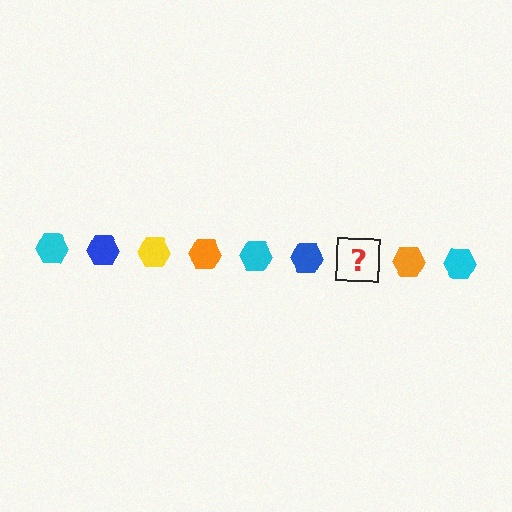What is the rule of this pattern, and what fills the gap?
The rule is that the pattern cycles through cyan, blue, yellow, orange hexagons. The gap should be filled with a yellow hexagon.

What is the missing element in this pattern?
The missing element is a yellow hexagon.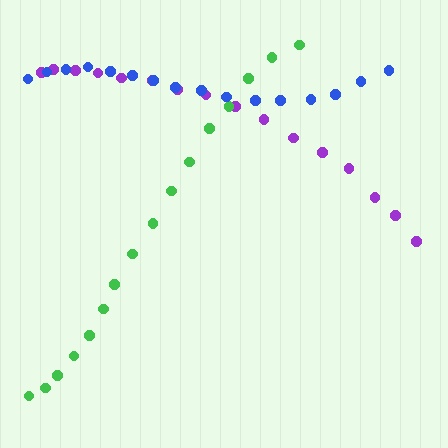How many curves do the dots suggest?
There are 3 distinct paths.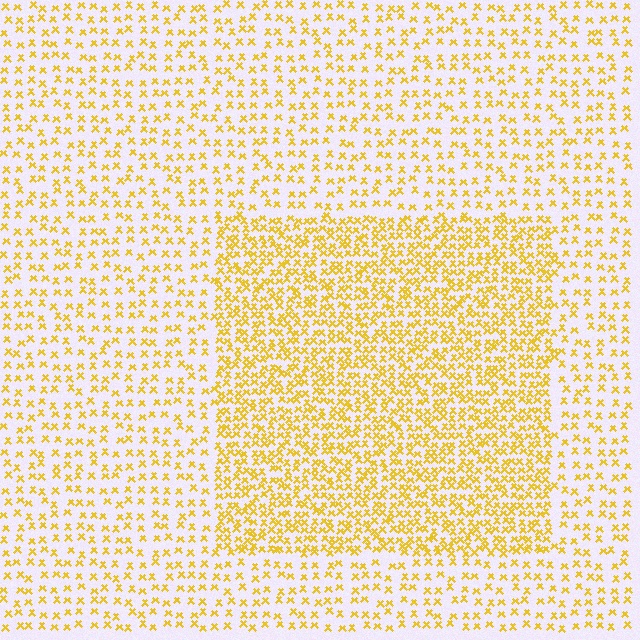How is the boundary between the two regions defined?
The boundary is defined by a change in element density (approximately 2.1x ratio). All elements are the same color, size, and shape.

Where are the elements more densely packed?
The elements are more densely packed inside the rectangle boundary.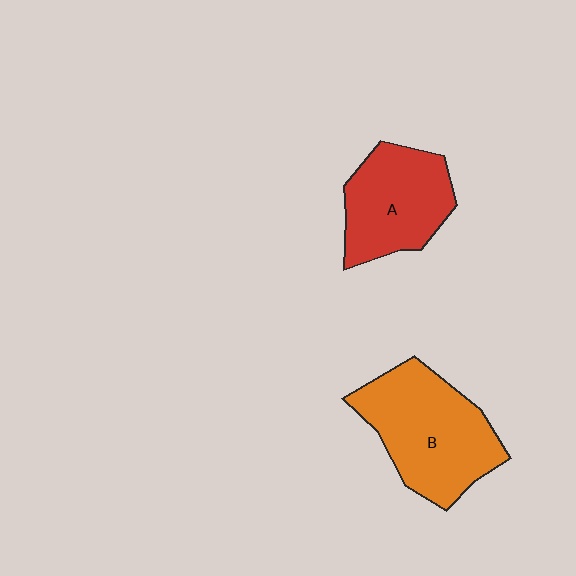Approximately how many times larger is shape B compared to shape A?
Approximately 1.3 times.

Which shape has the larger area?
Shape B (orange).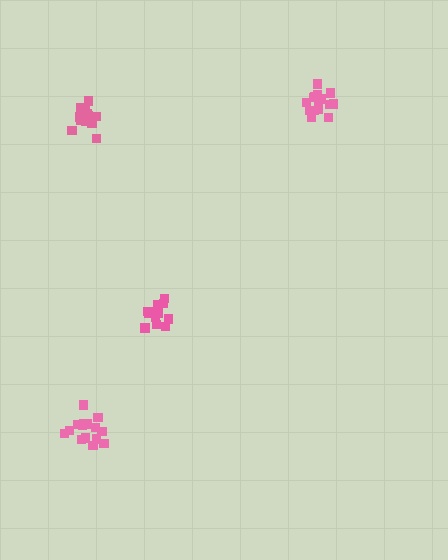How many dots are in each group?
Group 1: 14 dots, Group 2: 15 dots, Group 3: 16 dots, Group 4: 15 dots (60 total).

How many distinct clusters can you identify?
There are 4 distinct clusters.